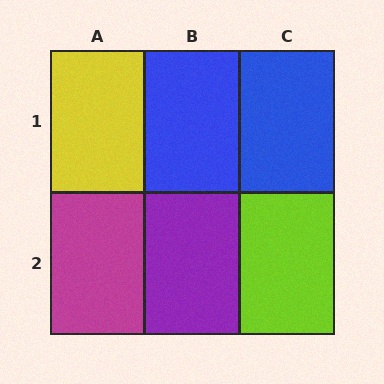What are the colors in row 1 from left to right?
Yellow, blue, blue.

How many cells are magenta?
1 cell is magenta.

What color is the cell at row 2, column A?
Magenta.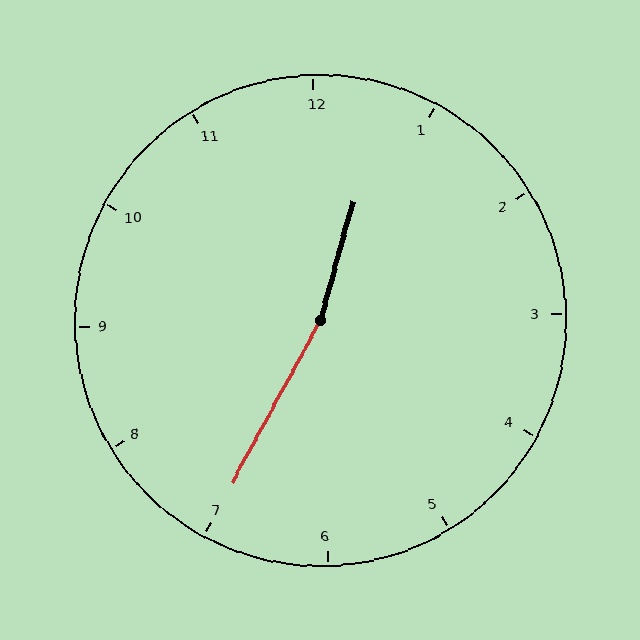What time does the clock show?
12:35.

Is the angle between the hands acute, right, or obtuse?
It is obtuse.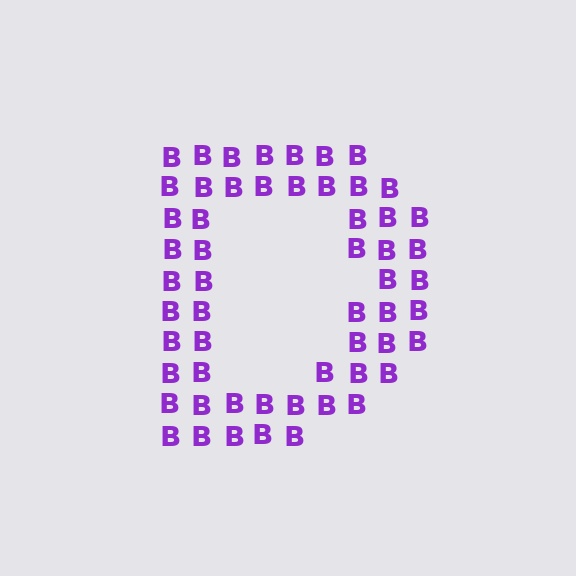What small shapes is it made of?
It is made of small letter B's.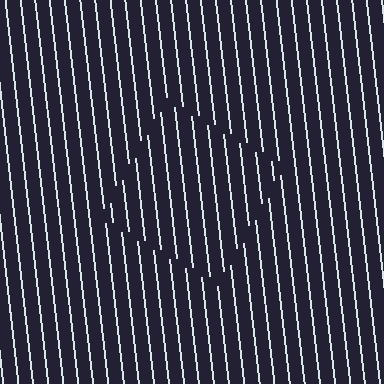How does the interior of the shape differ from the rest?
The interior of the shape contains the same grating, shifted by half a period — the contour is defined by the phase discontinuity where line-ends from the inner and outer gratings abut.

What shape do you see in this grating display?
An illusory square. The interior of the shape contains the same grating, shifted by half a period — the contour is defined by the phase discontinuity where line-ends from the inner and outer gratings abut.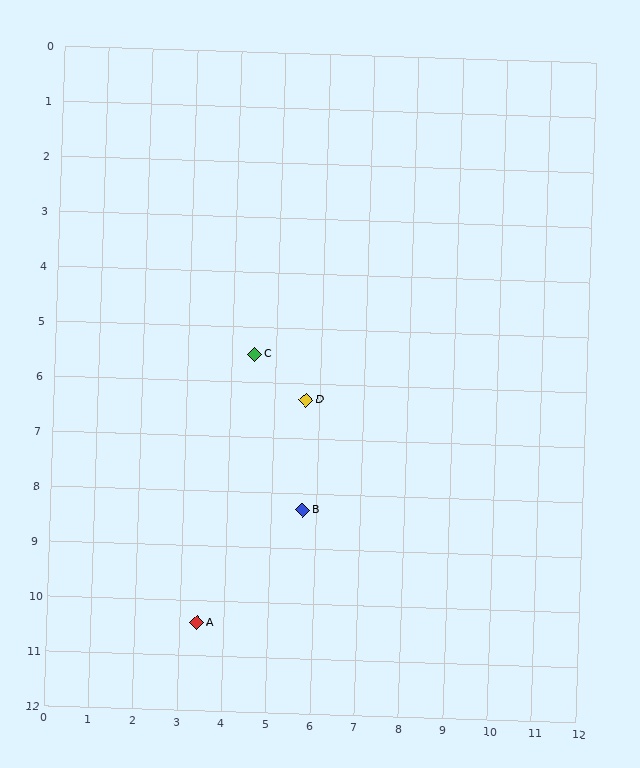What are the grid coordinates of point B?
Point B is at approximately (5.7, 8.3).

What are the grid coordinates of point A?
Point A is at approximately (3.4, 10.4).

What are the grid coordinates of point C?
Point C is at approximately (4.5, 5.5).